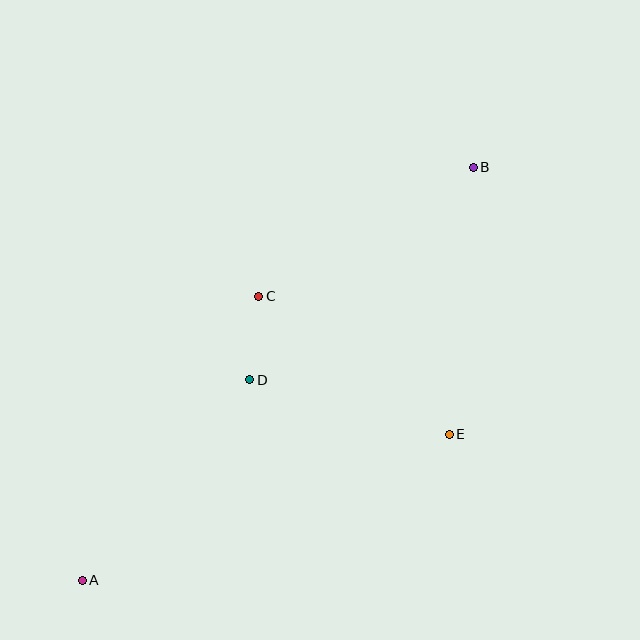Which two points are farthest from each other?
Points A and B are farthest from each other.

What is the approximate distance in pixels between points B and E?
The distance between B and E is approximately 267 pixels.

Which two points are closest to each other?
Points C and D are closest to each other.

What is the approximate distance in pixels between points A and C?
The distance between A and C is approximately 334 pixels.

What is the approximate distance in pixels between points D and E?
The distance between D and E is approximately 207 pixels.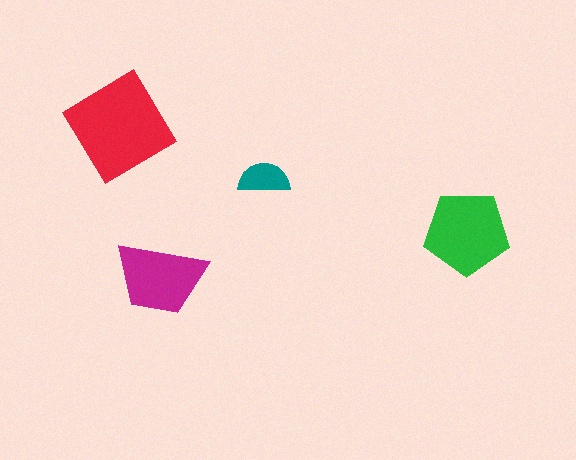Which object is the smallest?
The teal semicircle.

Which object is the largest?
The red diamond.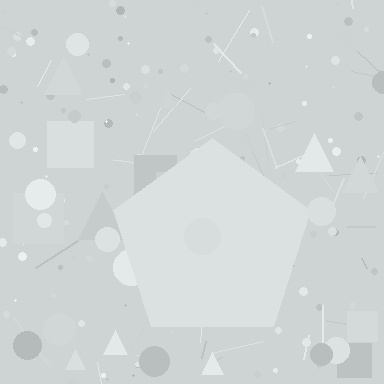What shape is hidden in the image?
A pentagon is hidden in the image.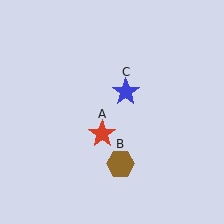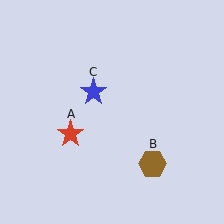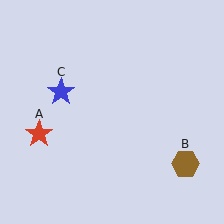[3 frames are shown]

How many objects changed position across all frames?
3 objects changed position: red star (object A), brown hexagon (object B), blue star (object C).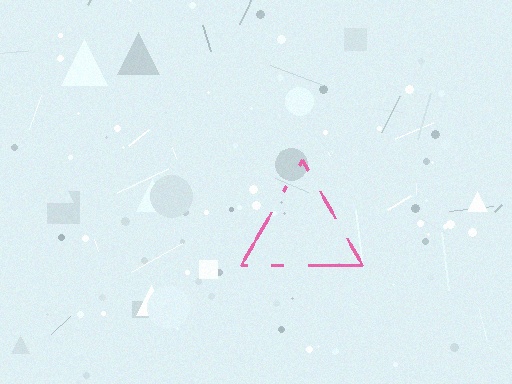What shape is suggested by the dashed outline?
The dashed outline suggests a triangle.